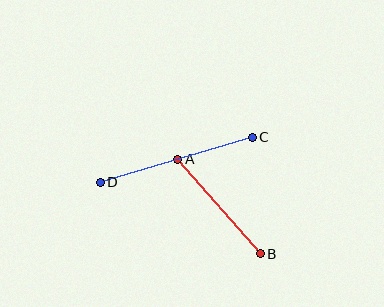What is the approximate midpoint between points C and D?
The midpoint is at approximately (176, 160) pixels.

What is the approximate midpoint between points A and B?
The midpoint is at approximately (219, 207) pixels.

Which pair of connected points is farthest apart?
Points C and D are farthest apart.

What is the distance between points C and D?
The distance is approximately 158 pixels.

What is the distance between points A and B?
The distance is approximately 126 pixels.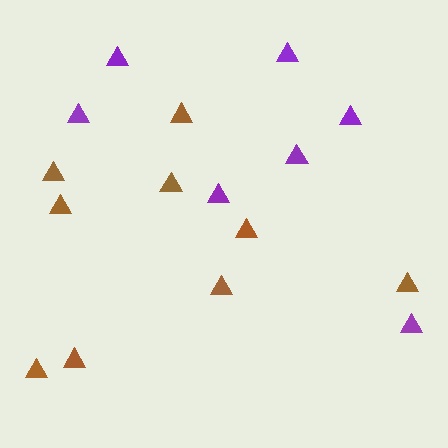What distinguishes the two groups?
There are 2 groups: one group of brown triangles (9) and one group of purple triangles (7).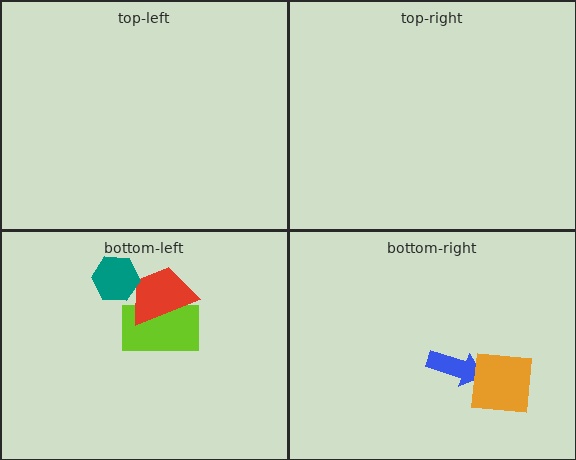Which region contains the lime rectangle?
The bottom-left region.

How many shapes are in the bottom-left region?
3.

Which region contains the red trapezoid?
The bottom-left region.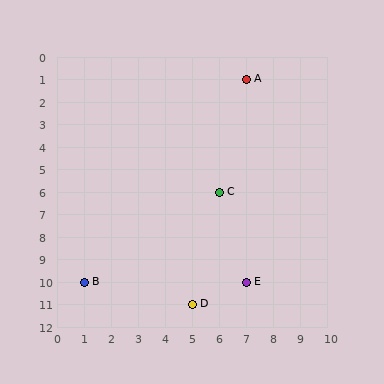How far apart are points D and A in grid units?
Points D and A are 2 columns and 10 rows apart (about 10.2 grid units diagonally).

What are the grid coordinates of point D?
Point D is at grid coordinates (5, 11).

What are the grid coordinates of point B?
Point B is at grid coordinates (1, 10).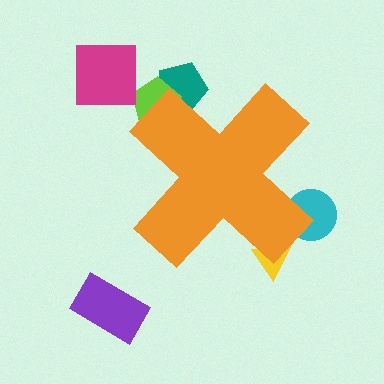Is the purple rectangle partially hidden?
No, the purple rectangle is fully visible.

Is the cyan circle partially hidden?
Yes, the cyan circle is partially hidden behind the orange cross.